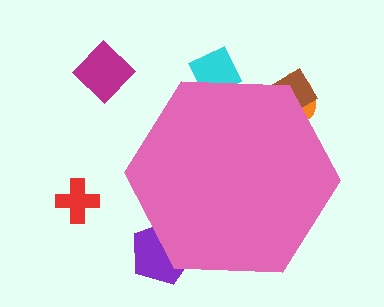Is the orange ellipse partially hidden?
Yes, the orange ellipse is partially hidden behind the pink hexagon.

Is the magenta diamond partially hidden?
No, the magenta diamond is fully visible.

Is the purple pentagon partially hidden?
Yes, the purple pentagon is partially hidden behind the pink hexagon.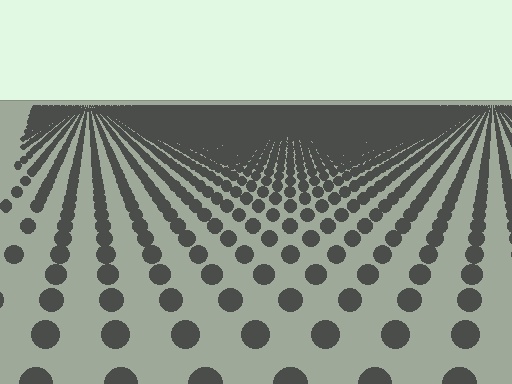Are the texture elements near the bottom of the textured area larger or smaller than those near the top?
Larger. Near the bottom, elements are closer to the viewer and appear at a bigger on-screen size.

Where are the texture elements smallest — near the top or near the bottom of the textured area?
Near the top.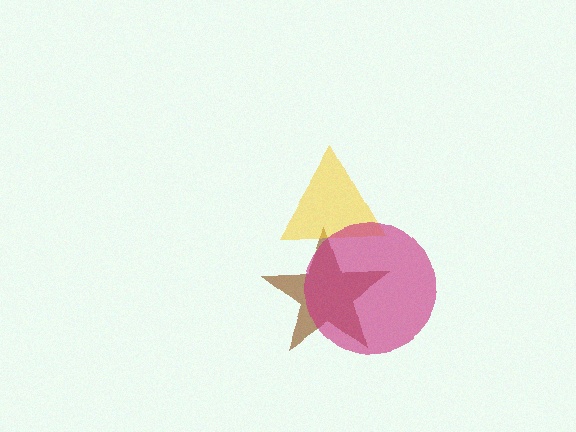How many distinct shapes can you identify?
There are 3 distinct shapes: a brown star, a yellow triangle, a magenta circle.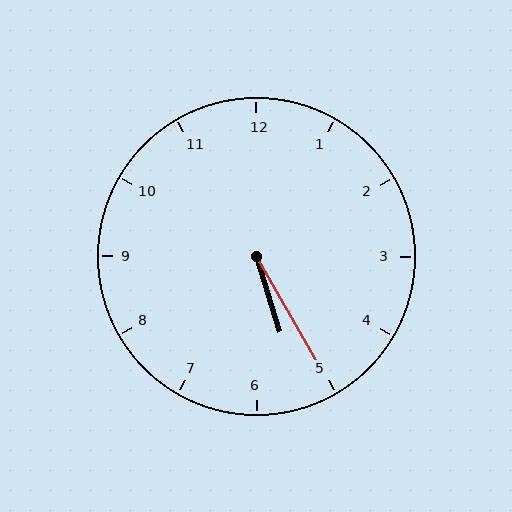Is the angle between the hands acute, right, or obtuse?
It is acute.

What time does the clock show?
5:25.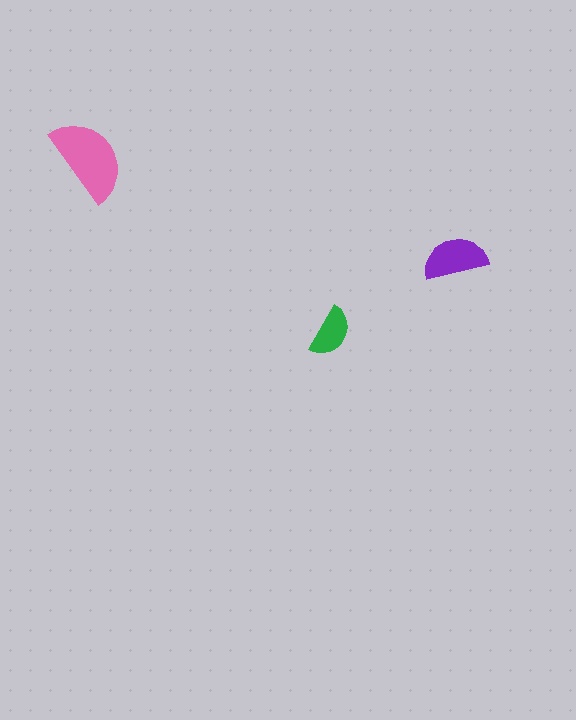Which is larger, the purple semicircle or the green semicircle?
The purple one.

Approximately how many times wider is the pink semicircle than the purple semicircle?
About 1.5 times wider.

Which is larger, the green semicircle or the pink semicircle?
The pink one.